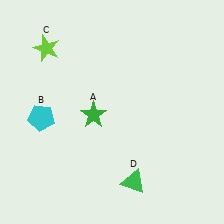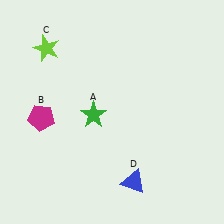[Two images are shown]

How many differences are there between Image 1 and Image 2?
There are 2 differences between the two images.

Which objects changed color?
B changed from cyan to magenta. D changed from green to blue.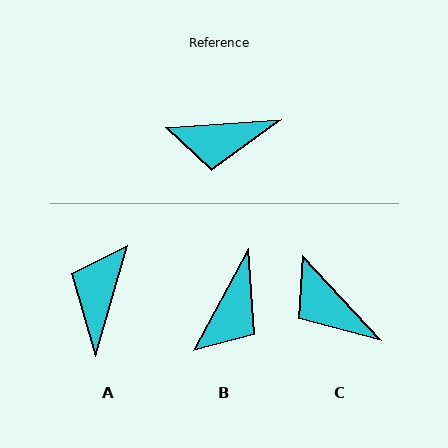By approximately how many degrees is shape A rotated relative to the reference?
Approximately 110 degrees clockwise.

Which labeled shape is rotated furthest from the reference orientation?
A, about 110 degrees away.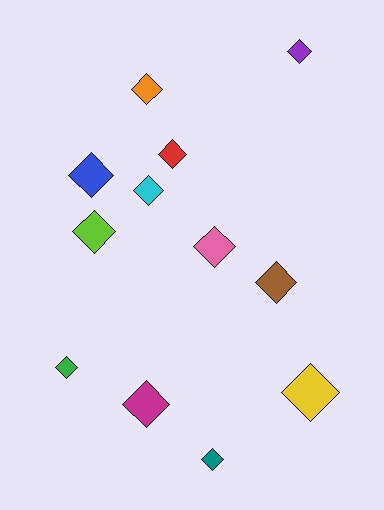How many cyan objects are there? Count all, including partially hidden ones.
There is 1 cyan object.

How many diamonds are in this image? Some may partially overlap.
There are 12 diamonds.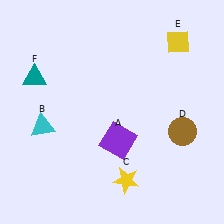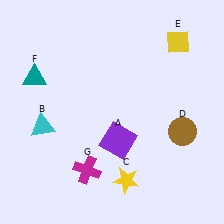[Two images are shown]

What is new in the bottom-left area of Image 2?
A magenta cross (G) was added in the bottom-left area of Image 2.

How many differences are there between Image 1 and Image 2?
There is 1 difference between the two images.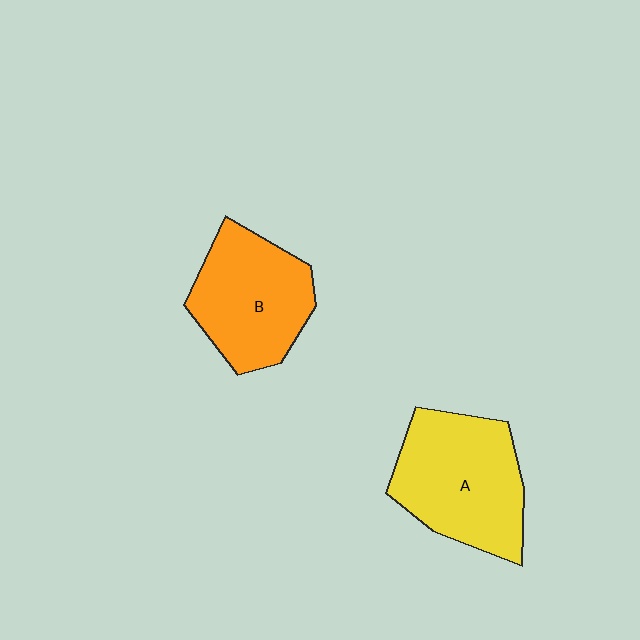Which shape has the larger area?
Shape A (yellow).